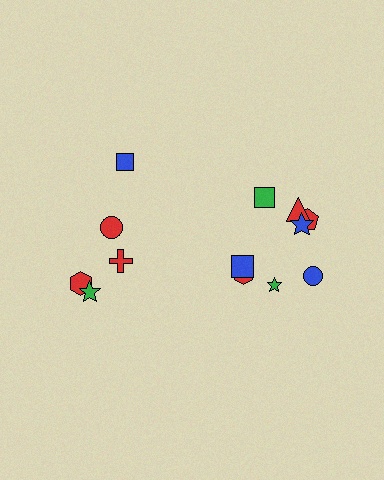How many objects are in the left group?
There are 5 objects.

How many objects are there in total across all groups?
There are 13 objects.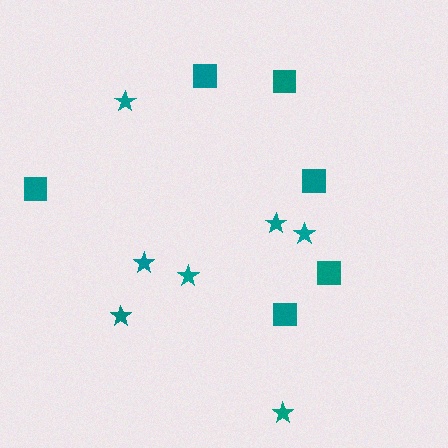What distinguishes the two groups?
There are 2 groups: one group of squares (6) and one group of stars (7).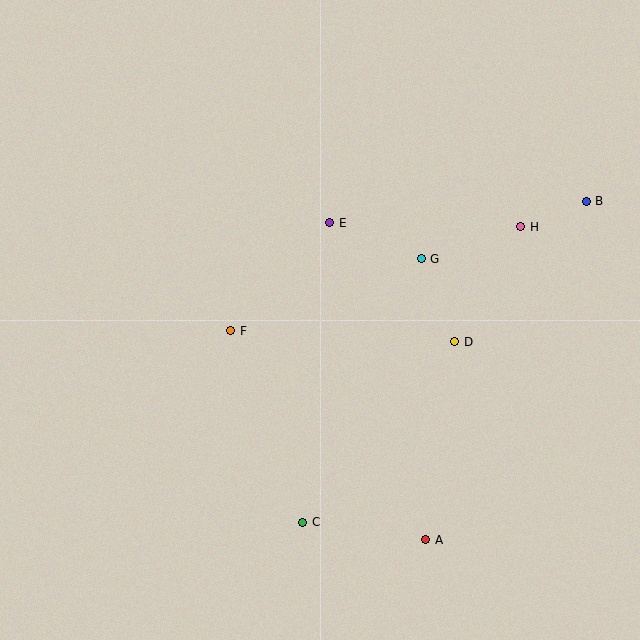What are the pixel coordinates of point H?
Point H is at (521, 227).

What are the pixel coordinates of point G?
Point G is at (421, 259).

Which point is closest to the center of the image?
Point F at (231, 331) is closest to the center.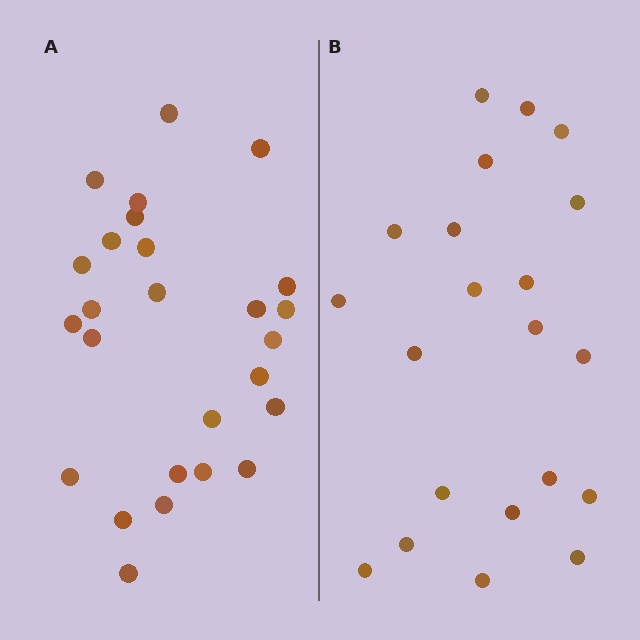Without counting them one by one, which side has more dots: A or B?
Region A (the left region) has more dots.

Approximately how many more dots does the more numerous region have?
Region A has about 5 more dots than region B.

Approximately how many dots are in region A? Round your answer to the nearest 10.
About 30 dots. (The exact count is 26, which rounds to 30.)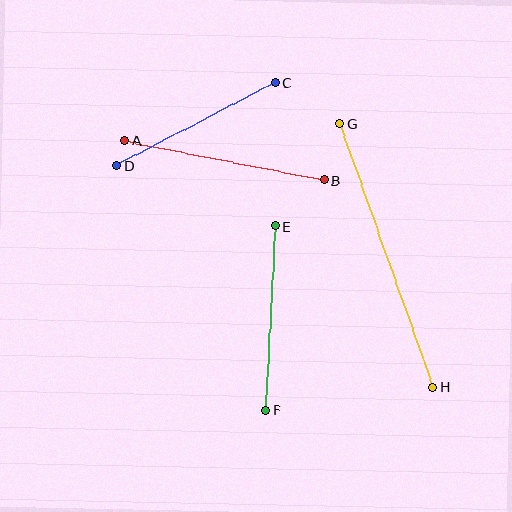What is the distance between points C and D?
The distance is approximately 179 pixels.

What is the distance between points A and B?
The distance is approximately 202 pixels.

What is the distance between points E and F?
The distance is approximately 185 pixels.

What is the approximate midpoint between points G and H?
The midpoint is at approximately (386, 255) pixels.